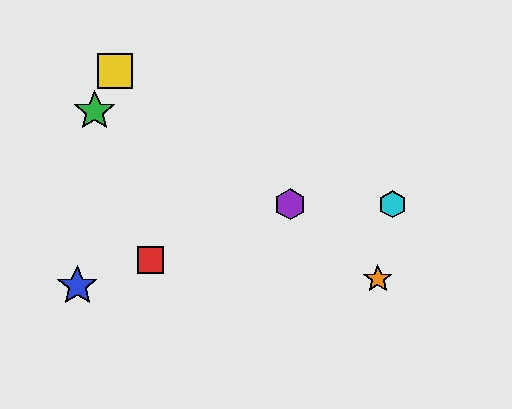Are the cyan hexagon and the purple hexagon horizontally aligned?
Yes, both are at y≈204.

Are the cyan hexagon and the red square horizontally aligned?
No, the cyan hexagon is at y≈204 and the red square is at y≈260.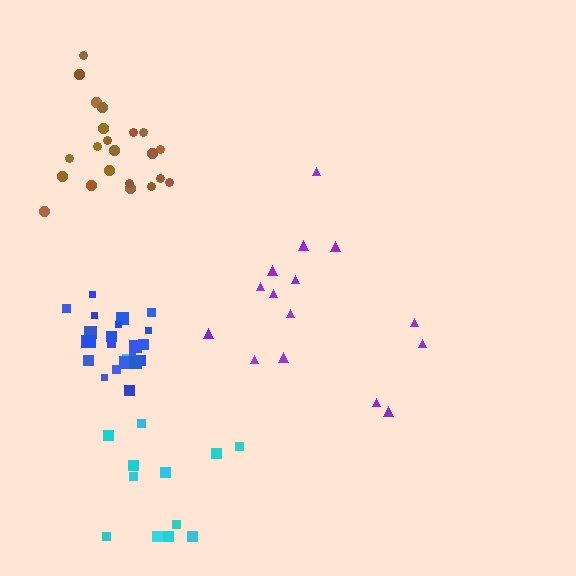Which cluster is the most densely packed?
Blue.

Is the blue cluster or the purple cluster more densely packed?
Blue.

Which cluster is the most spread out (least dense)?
Cyan.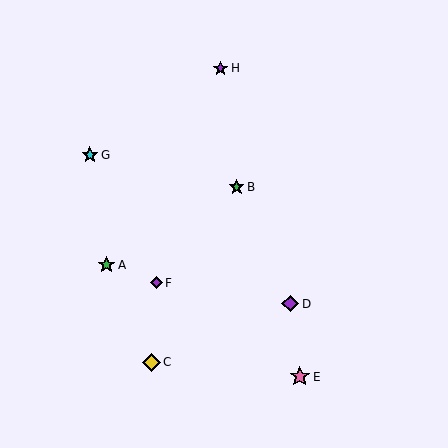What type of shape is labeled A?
Shape A is a green star.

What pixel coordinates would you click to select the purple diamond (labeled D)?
Click at (290, 304) to select the purple diamond D.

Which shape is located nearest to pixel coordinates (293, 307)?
The purple diamond (labeled D) at (290, 304) is nearest to that location.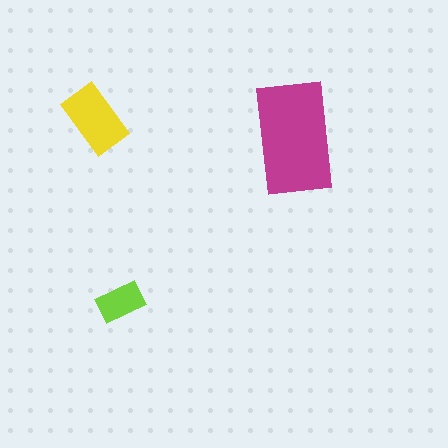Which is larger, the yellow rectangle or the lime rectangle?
The yellow one.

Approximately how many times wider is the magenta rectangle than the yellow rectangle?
About 1.5 times wider.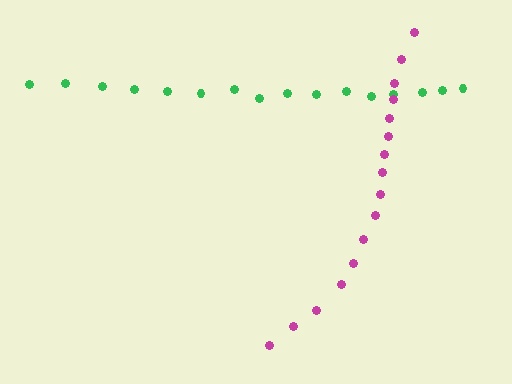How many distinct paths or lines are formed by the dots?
There are 2 distinct paths.